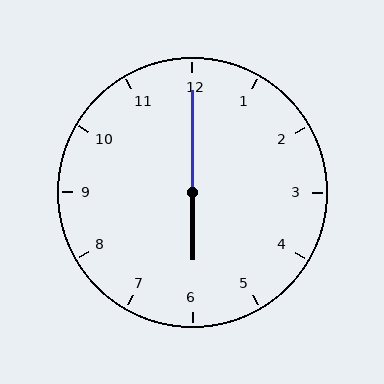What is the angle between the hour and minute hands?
Approximately 180 degrees.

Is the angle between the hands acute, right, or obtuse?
It is obtuse.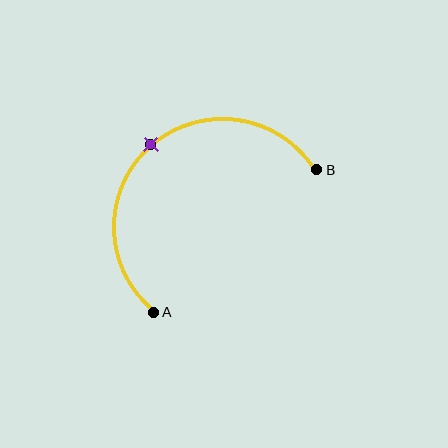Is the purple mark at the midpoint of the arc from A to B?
Yes. The purple mark lies on the arc at equal arc-length from both A and B — it is the arc midpoint.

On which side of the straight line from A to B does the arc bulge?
The arc bulges above and to the left of the straight line connecting A and B.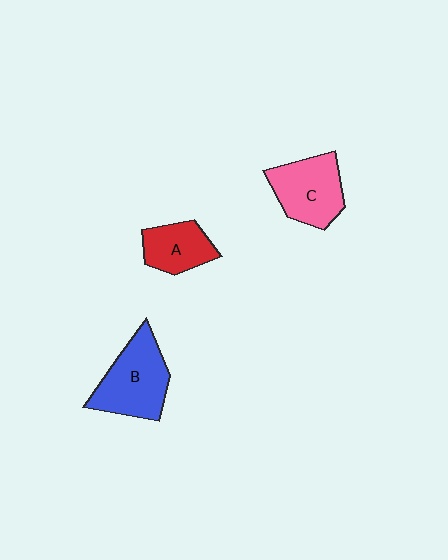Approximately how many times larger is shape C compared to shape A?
Approximately 1.4 times.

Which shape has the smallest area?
Shape A (red).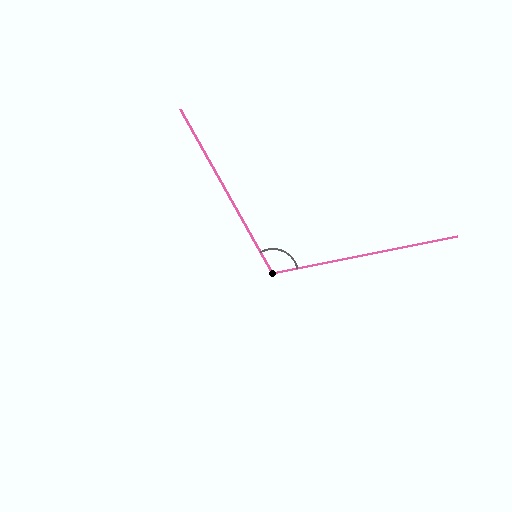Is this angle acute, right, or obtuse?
It is obtuse.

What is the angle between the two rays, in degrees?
Approximately 108 degrees.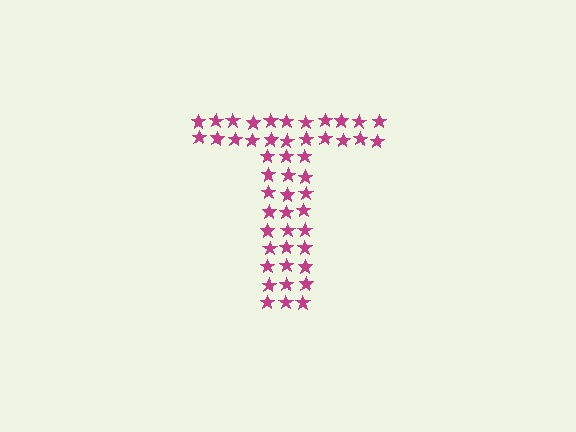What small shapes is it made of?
It is made of small stars.